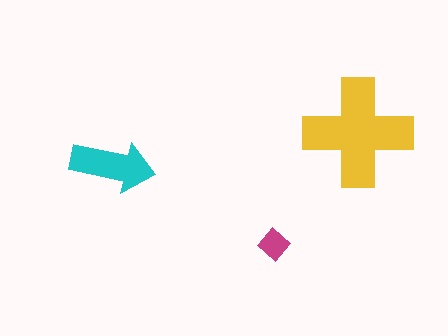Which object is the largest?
The yellow cross.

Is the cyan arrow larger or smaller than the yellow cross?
Smaller.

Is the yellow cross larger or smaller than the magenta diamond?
Larger.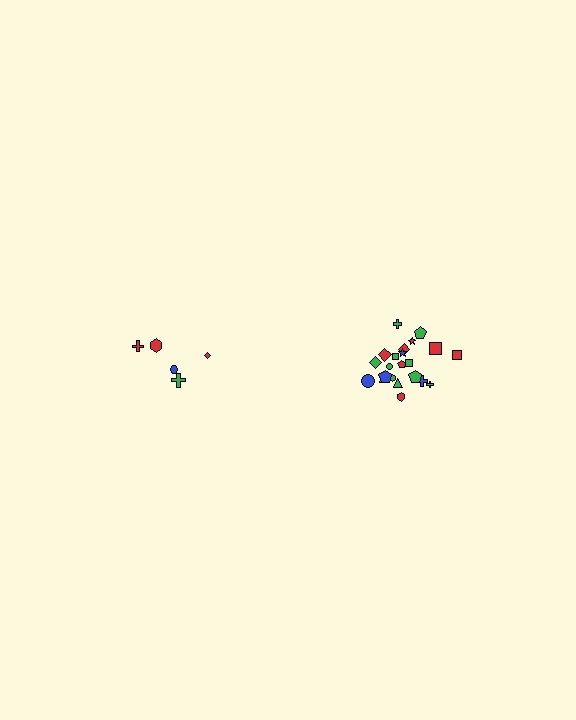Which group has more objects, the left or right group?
The right group.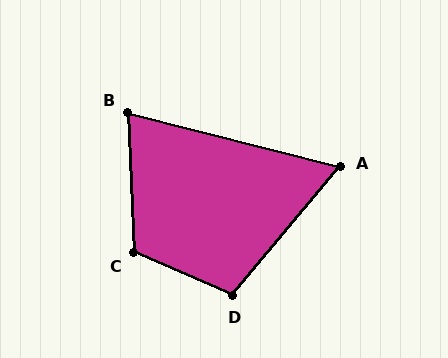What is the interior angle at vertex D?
Approximately 106 degrees (obtuse).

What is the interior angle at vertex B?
Approximately 74 degrees (acute).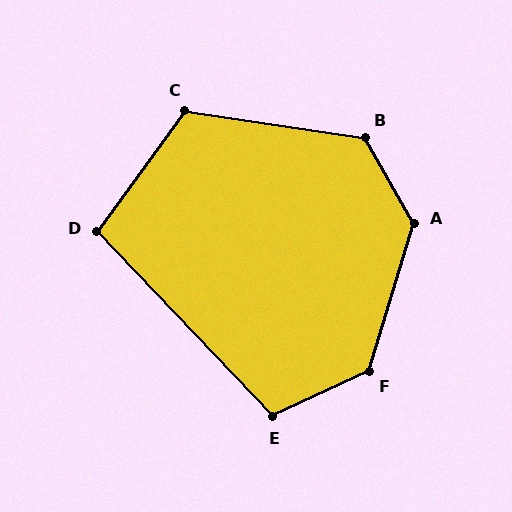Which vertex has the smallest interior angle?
D, at approximately 100 degrees.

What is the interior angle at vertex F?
Approximately 132 degrees (obtuse).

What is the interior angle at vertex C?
Approximately 118 degrees (obtuse).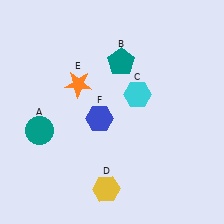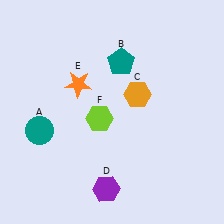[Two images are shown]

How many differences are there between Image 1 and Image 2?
There are 3 differences between the two images.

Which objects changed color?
C changed from cyan to orange. D changed from yellow to purple. F changed from blue to lime.